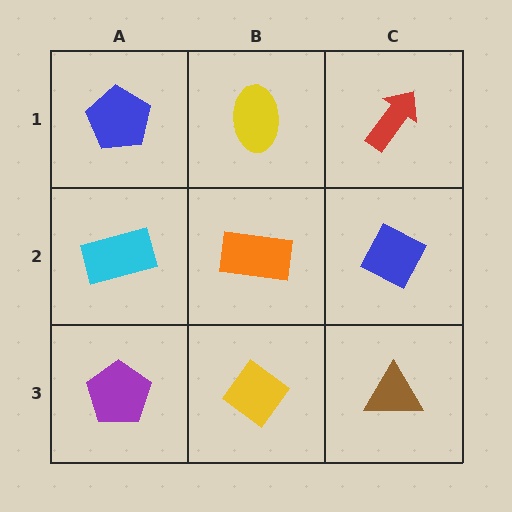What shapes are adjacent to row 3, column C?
A blue diamond (row 2, column C), a yellow diamond (row 3, column B).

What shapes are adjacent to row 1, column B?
An orange rectangle (row 2, column B), a blue pentagon (row 1, column A), a red arrow (row 1, column C).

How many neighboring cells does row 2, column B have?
4.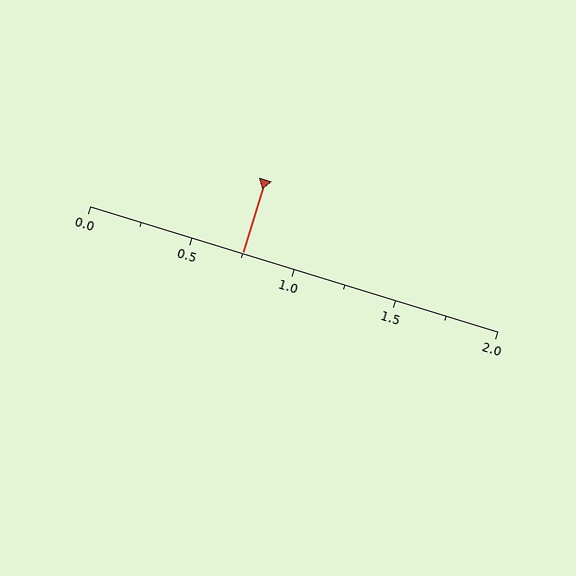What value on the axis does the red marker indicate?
The marker indicates approximately 0.75.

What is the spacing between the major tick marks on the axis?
The major ticks are spaced 0.5 apart.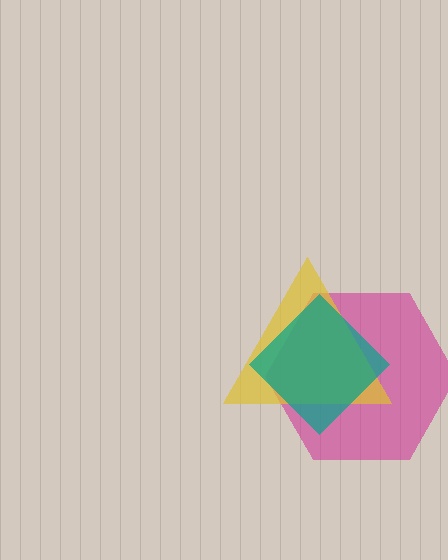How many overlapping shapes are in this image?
There are 3 overlapping shapes in the image.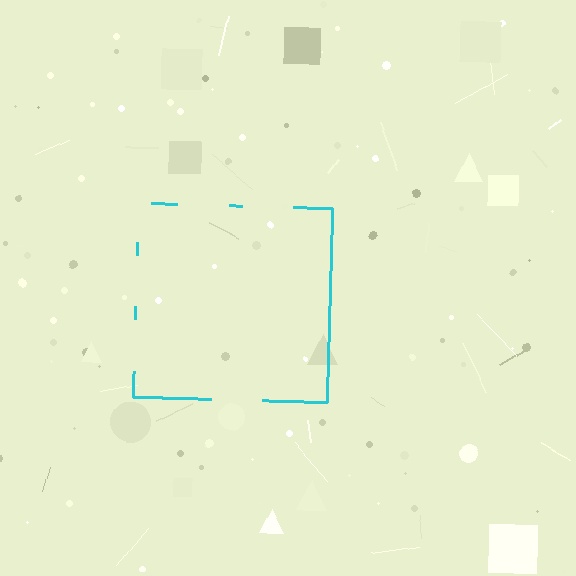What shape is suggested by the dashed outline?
The dashed outline suggests a square.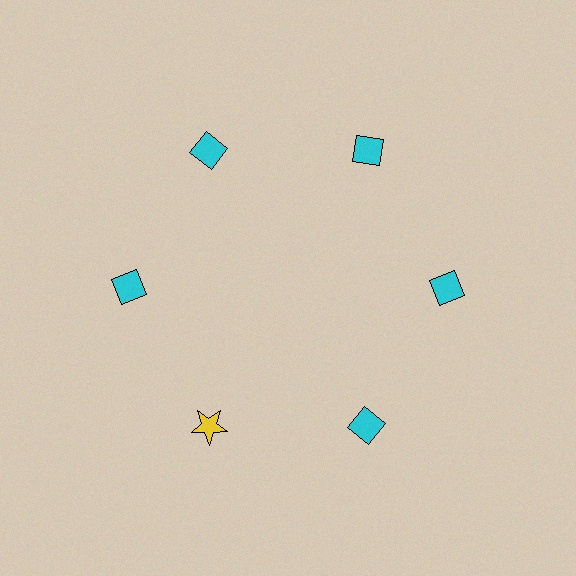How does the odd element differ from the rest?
It differs in both color (yellow instead of cyan) and shape (star instead of diamond).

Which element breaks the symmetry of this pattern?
The yellow star at roughly the 7 o'clock position breaks the symmetry. All other shapes are cyan diamonds.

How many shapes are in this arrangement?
There are 6 shapes arranged in a ring pattern.